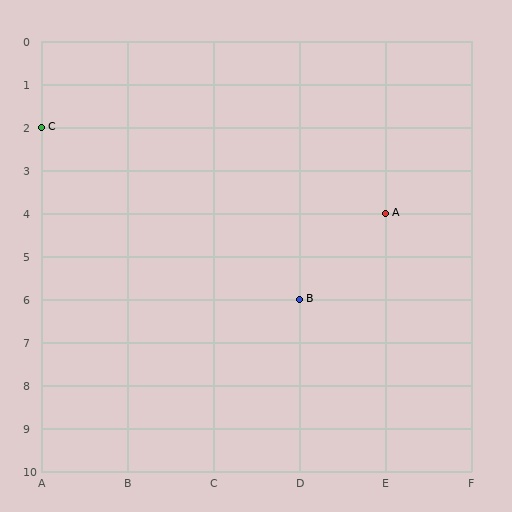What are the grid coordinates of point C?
Point C is at grid coordinates (A, 2).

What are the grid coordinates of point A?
Point A is at grid coordinates (E, 4).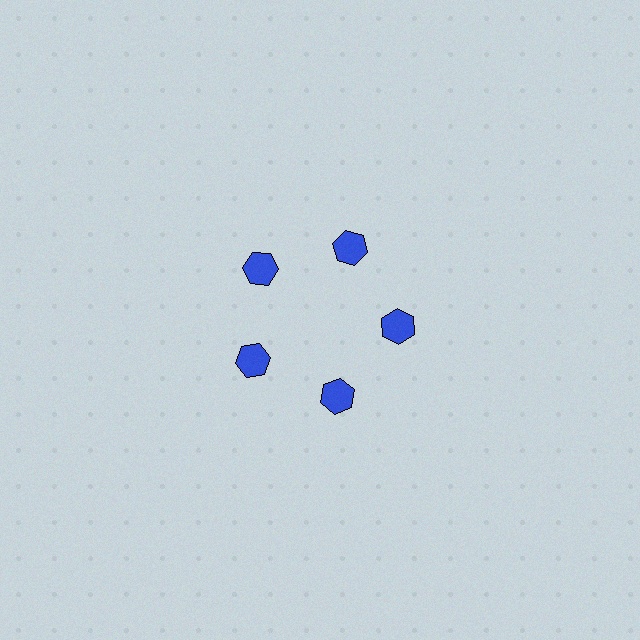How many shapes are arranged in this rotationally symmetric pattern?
There are 5 shapes, arranged in 5 groups of 1.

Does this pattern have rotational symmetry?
Yes, this pattern has 5-fold rotational symmetry. It looks the same after rotating 72 degrees around the center.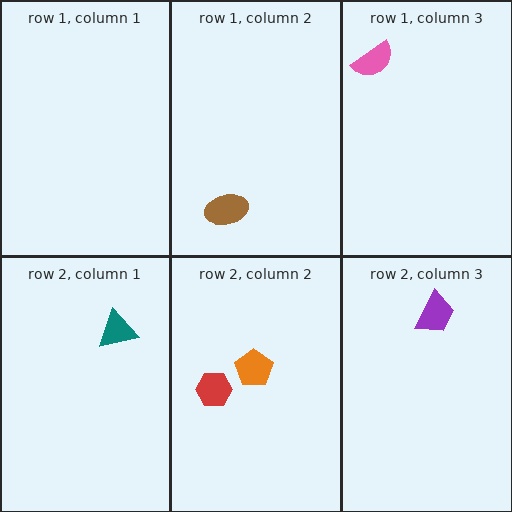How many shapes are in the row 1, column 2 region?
1.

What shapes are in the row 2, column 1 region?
The teal triangle.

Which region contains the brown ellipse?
The row 1, column 2 region.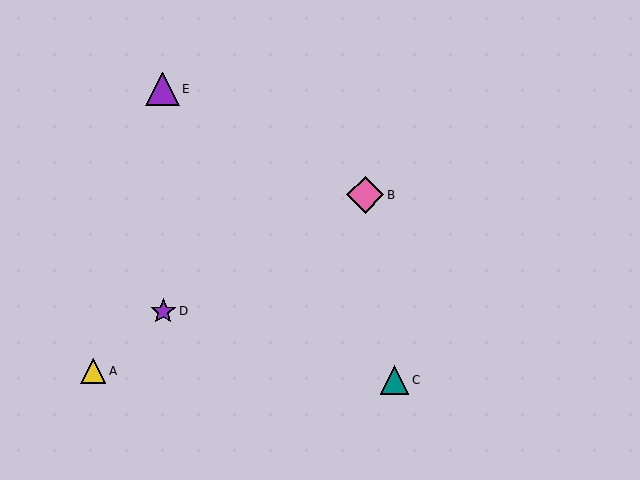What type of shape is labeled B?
Shape B is a pink diamond.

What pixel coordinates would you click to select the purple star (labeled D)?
Click at (163, 311) to select the purple star D.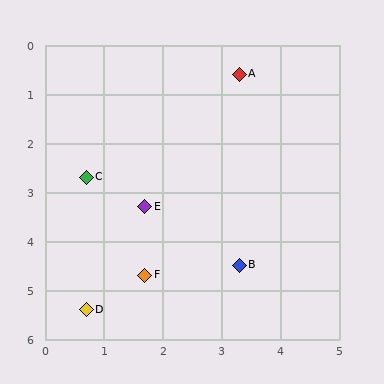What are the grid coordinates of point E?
Point E is at approximately (1.7, 3.3).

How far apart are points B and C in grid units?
Points B and C are about 3.2 grid units apart.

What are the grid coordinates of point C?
Point C is at approximately (0.7, 2.7).